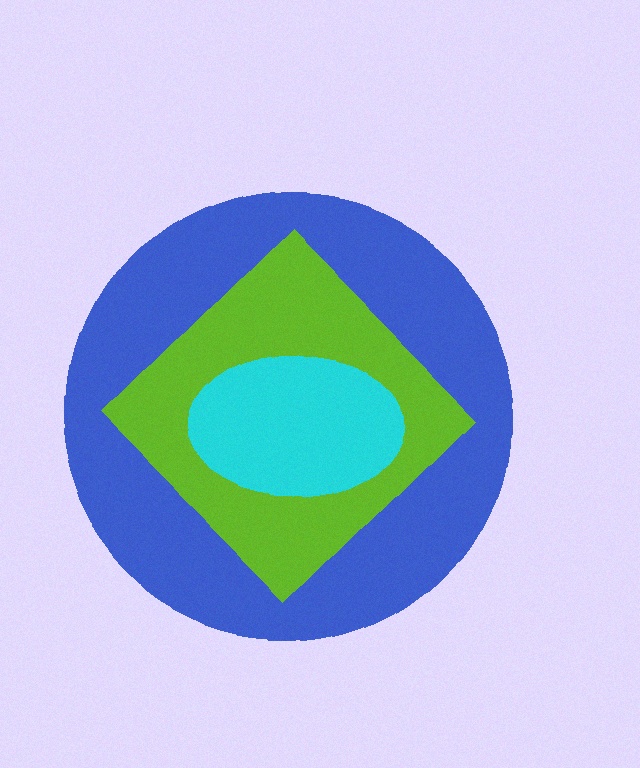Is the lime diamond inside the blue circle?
Yes.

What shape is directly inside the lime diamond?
The cyan ellipse.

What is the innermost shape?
The cyan ellipse.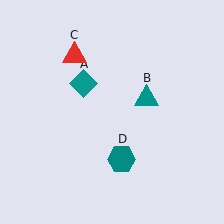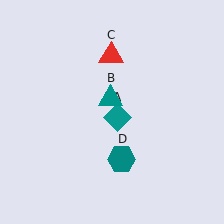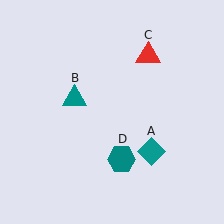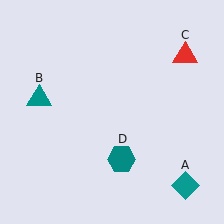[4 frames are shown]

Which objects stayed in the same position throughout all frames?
Teal hexagon (object D) remained stationary.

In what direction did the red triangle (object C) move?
The red triangle (object C) moved right.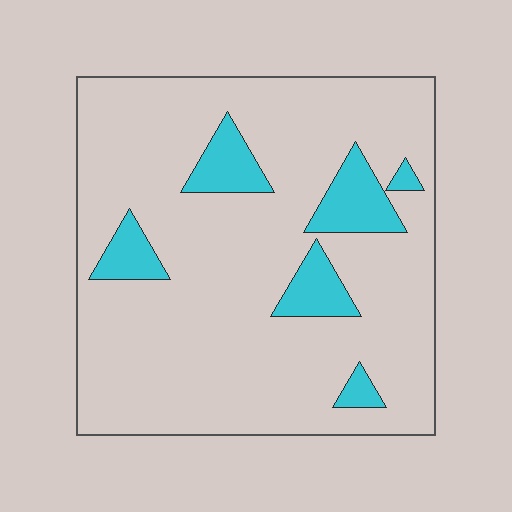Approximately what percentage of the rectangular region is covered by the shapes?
Approximately 15%.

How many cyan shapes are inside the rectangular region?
6.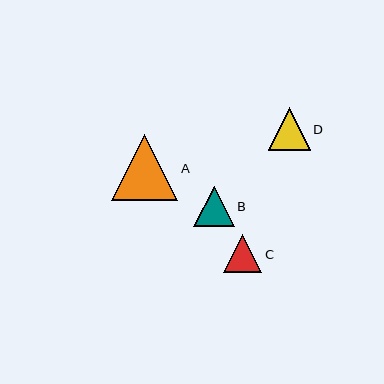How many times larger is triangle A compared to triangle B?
Triangle A is approximately 1.6 times the size of triangle B.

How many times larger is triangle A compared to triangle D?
Triangle A is approximately 1.6 times the size of triangle D.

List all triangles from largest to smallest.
From largest to smallest: A, D, B, C.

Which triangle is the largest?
Triangle A is the largest with a size of approximately 67 pixels.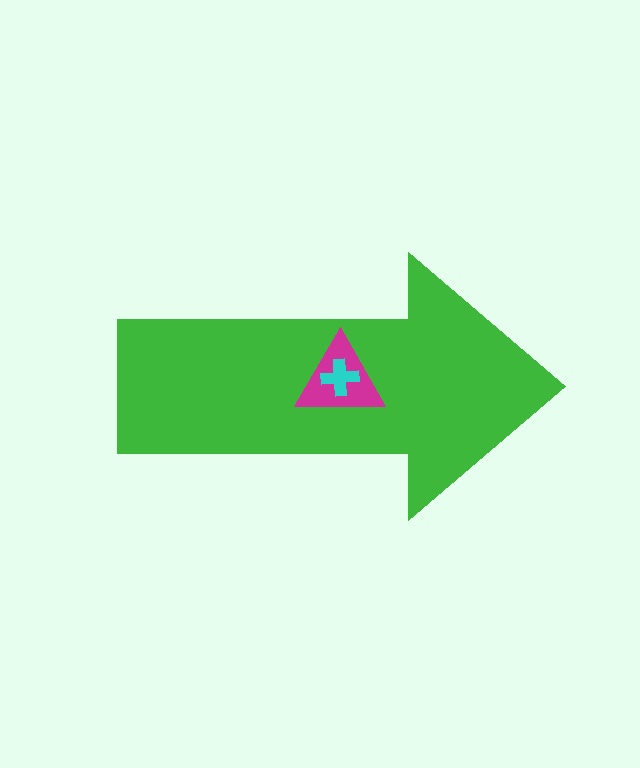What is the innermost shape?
The cyan cross.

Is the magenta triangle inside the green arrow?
Yes.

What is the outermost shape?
The green arrow.